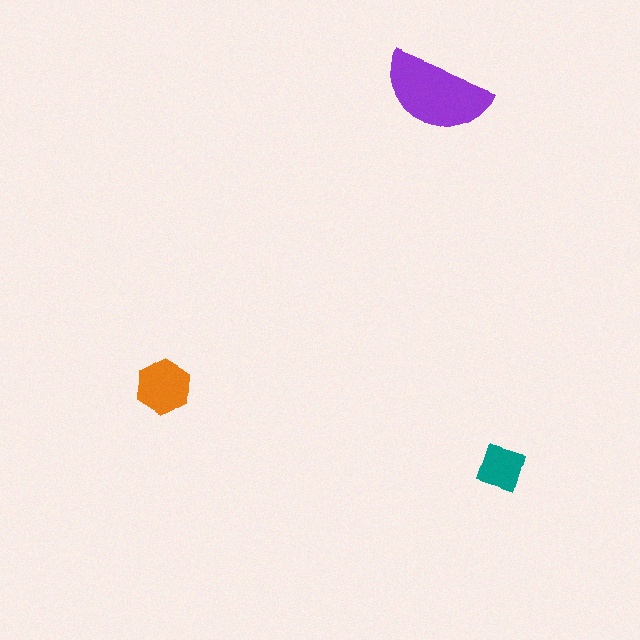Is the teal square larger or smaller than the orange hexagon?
Smaller.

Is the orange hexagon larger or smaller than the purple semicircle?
Smaller.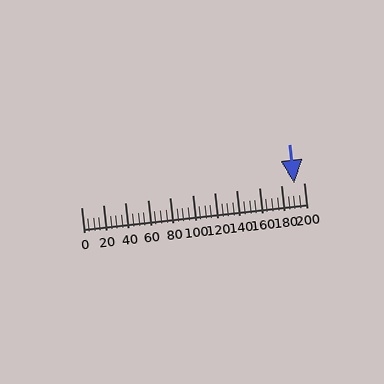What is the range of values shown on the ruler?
The ruler shows values from 0 to 200.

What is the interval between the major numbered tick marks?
The major tick marks are spaced 20 units apart.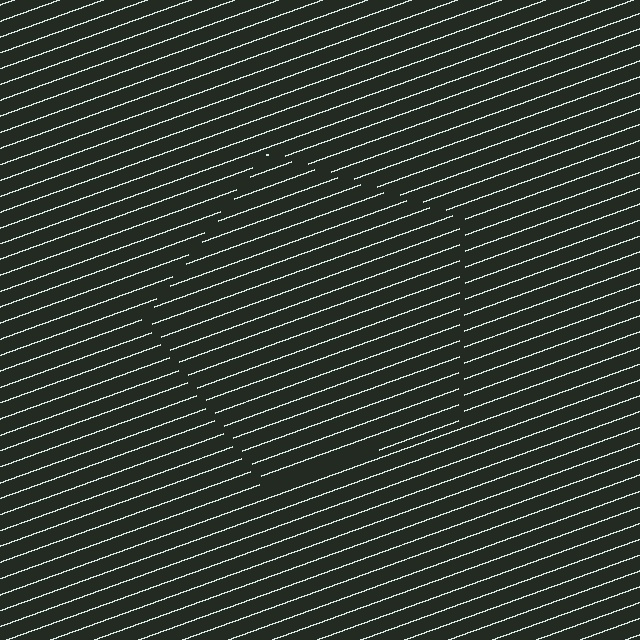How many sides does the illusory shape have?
5 sides — the line-ends trace a pentagon.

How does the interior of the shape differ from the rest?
The interior of the shape contains the same grating, shifted by half a period — the contour is defined by the phase discontinuity where line-ends from the inner and outer gratings abut.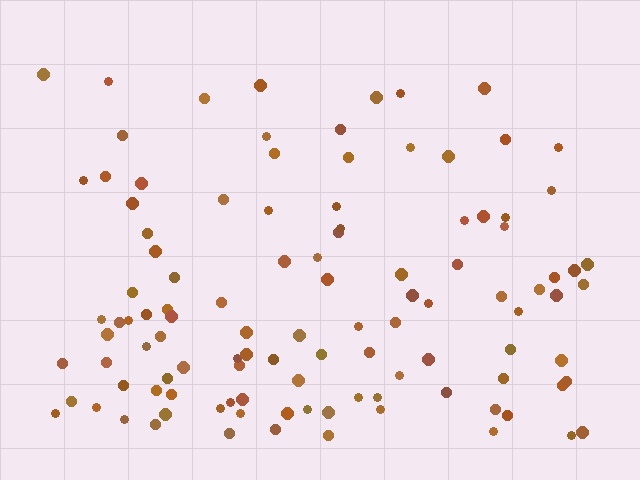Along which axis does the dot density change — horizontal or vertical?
Vertical.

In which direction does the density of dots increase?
From top to bottom, with the bottom side densest.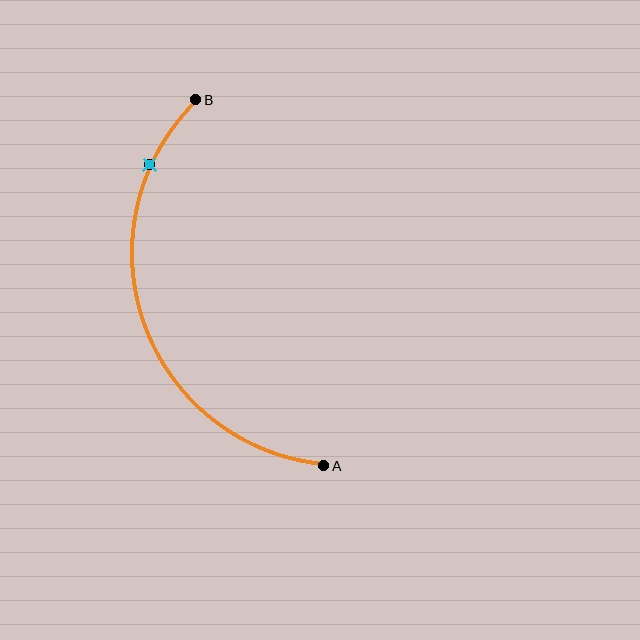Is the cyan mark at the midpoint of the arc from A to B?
No. The cyan mark lies on the arc but is closer to endpoint B. The arc midpoint would be at the point on the curve equidistant along the arc from both A and B.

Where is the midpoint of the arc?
The arc midpoint is the point on the curve farthest from the straight line joining A and B. It sits to the left of that line.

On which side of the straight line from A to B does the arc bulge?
The arc bulges to the left of the straight line connecting A and B.